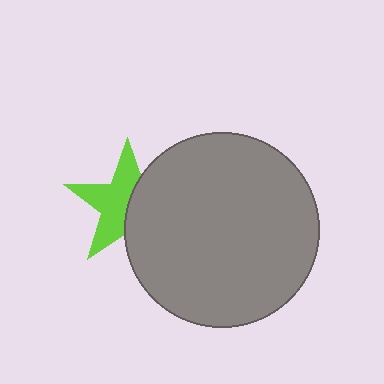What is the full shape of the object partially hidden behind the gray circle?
The partially hidden object is a lime star.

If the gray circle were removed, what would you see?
You would see the complete lime star.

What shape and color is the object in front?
The object in front is a gray circle.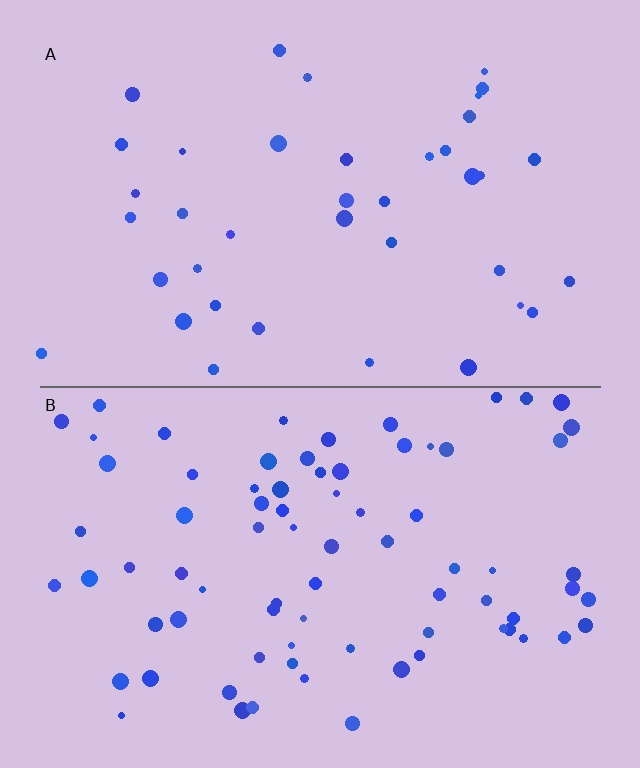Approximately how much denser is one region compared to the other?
Approximately 2.0× — region B over region A.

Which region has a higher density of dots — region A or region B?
B (the bottom).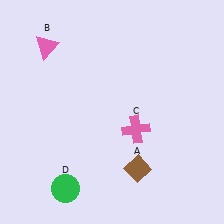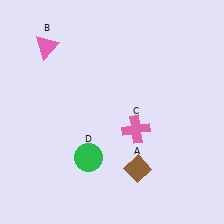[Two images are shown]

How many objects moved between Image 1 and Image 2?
1 object moved between the two images.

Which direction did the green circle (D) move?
The green circle (D) moved up.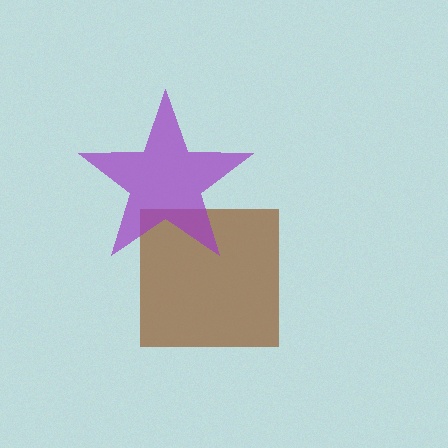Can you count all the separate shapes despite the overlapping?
Yes, there are 2 separate shapes.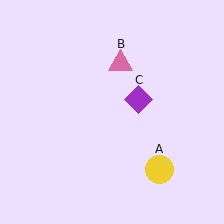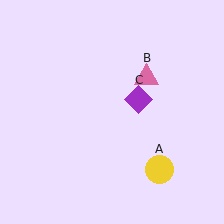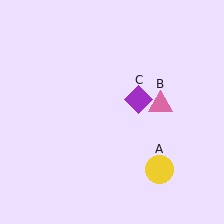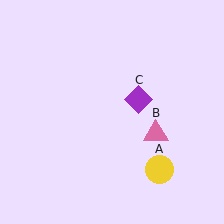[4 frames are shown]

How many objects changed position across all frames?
1 object changed position: pink triangle (object B).